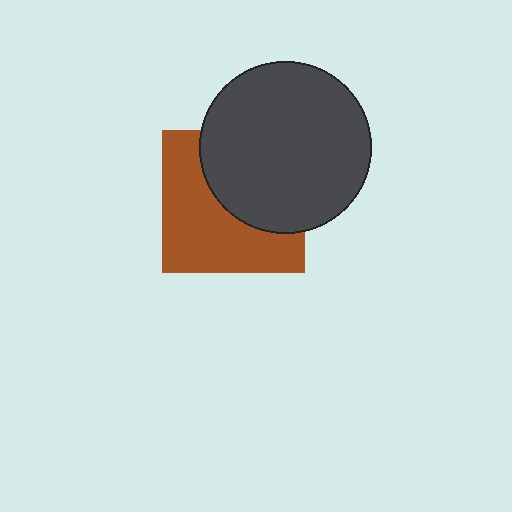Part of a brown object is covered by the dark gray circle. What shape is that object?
It is a square.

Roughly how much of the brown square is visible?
About half of it is visible (roughly 54%).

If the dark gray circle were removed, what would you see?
You would see the complete brown square.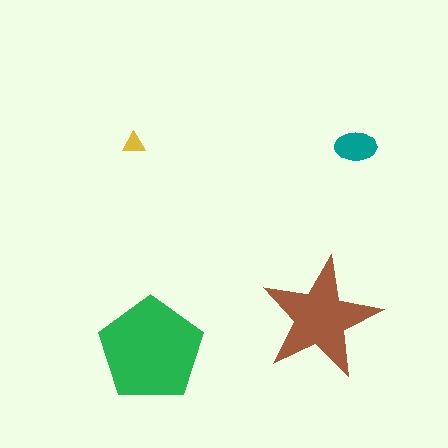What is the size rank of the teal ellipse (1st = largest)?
3rd.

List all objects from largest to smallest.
The green pentagon, the brown star, the teal ellipse, the yellow triangle.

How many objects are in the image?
There are 4 objects in the image.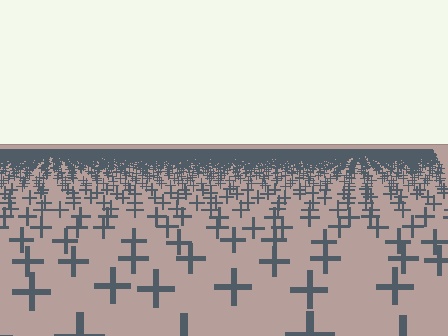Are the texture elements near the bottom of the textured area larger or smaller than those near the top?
Larger. Near the bottom, elements are closer to the viewer and appear at a bigger on-screen size.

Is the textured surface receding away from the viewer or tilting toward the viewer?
The surface is receding away from the viewer. Texture elements get smaller and denser toward the top.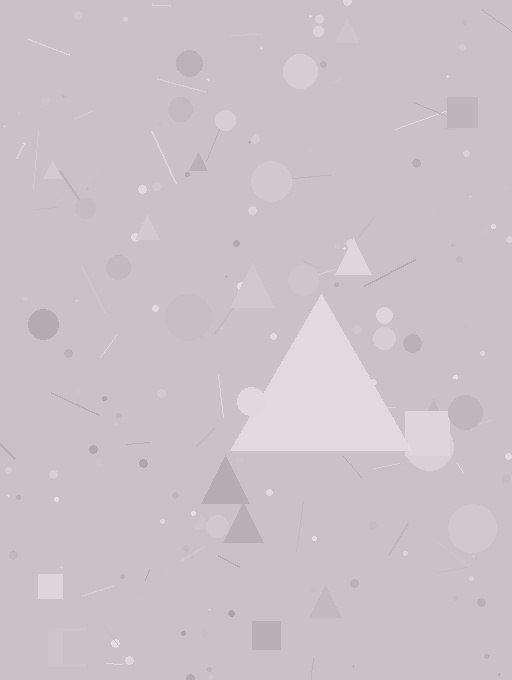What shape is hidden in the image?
A triangle is hidden in the image.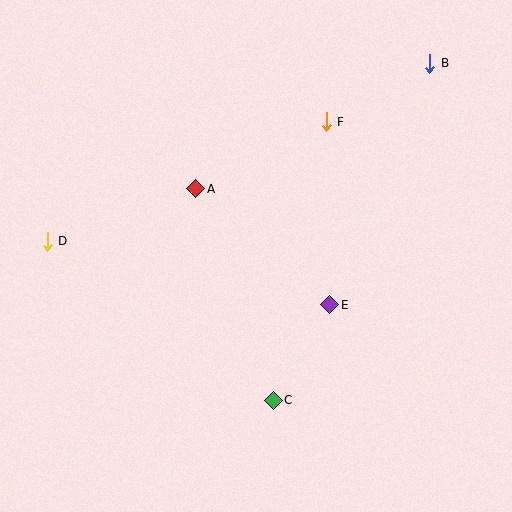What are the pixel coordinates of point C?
Point C is at (273, 400).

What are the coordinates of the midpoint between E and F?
The midpoint between E and F is at (328, 213).